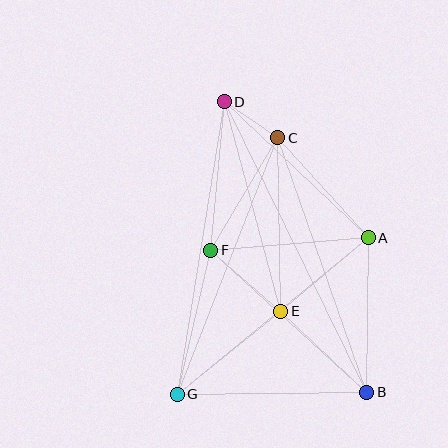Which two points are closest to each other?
Points C and D are closest to each other.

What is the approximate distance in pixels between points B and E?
The distance between B and E is approximately 118 pixels.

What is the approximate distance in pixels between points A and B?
The distance between A and B is approximately 155 pixels.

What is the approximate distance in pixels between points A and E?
The distance between A and E is approximately 114 pixels.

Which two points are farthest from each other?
Points B and D are farthest from each other.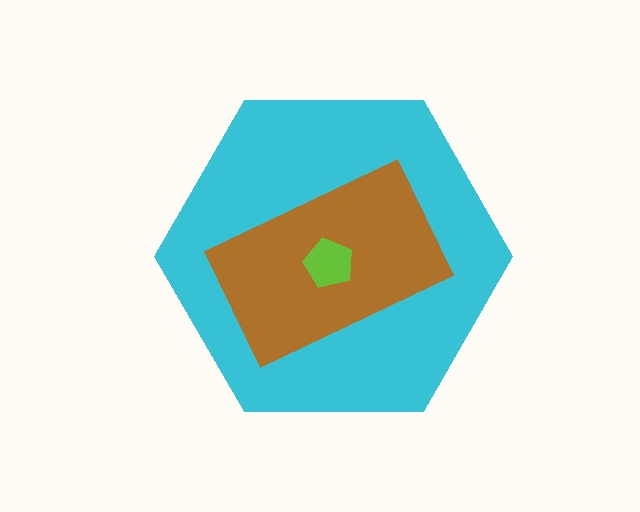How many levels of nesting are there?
3.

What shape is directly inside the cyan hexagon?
The brown rectangle.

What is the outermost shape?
The cyan hexagon.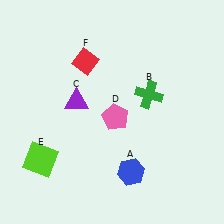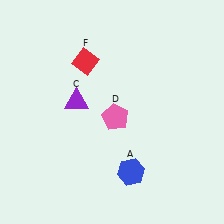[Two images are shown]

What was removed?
The lime square (E), the green cross (B) were removed in Image 2.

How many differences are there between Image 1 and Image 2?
There are 2 differences between the two images.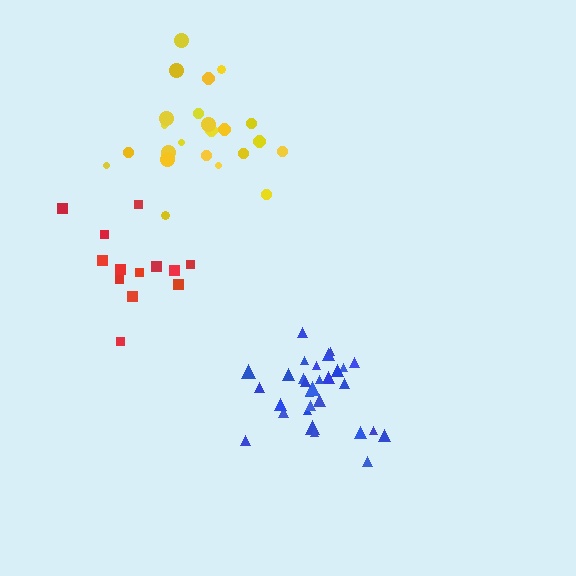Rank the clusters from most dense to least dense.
blue, yellow, red.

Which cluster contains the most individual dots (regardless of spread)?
Blue (32).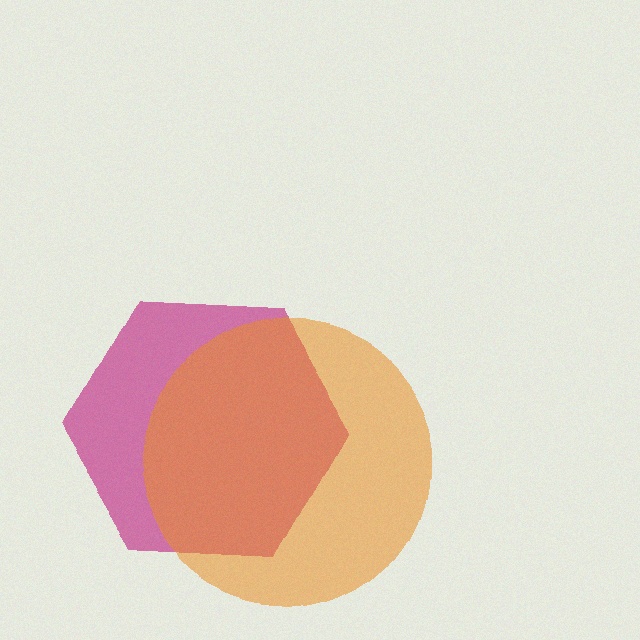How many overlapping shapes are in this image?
There are 2 overlapping shapes in the image.